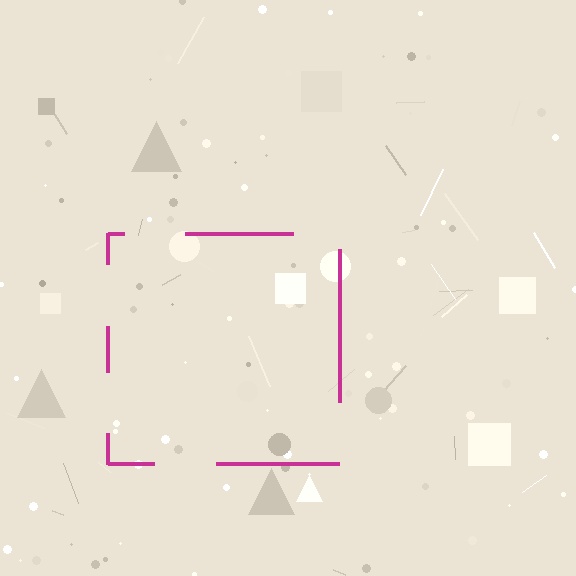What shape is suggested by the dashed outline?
The dashed outline suggests a square.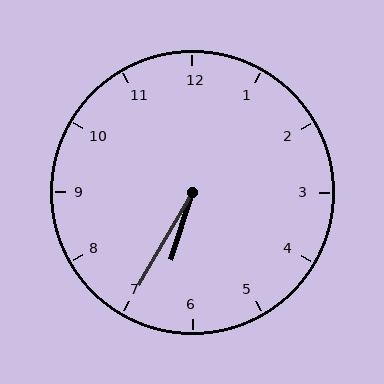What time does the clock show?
6:35.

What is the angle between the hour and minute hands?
Approximately 12 degrees.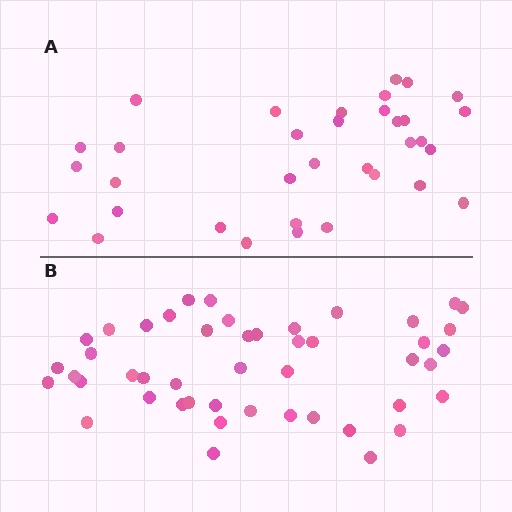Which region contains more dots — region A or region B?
Region B (the bottom region) has more dots.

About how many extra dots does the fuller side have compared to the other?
Region B has approximately 15 more dots than region A.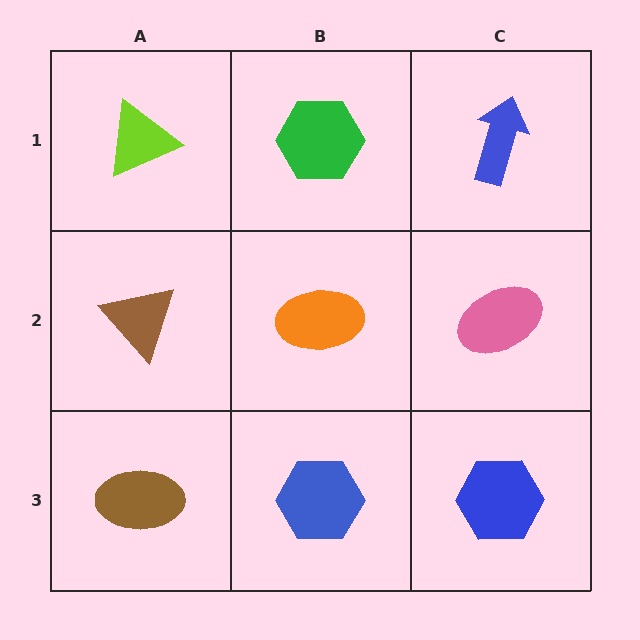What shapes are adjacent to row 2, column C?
A blue arrow (row 1, column C), a blue hexagon (row 3, column C), an orange ellipse (row 2, column B).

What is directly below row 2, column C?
A blue hexagon.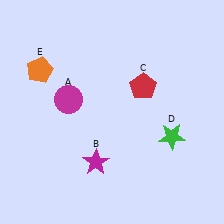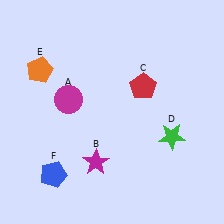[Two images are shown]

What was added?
A blue pentagon (F) was added in Image 2.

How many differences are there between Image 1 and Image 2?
There is 1 difference between the two images.